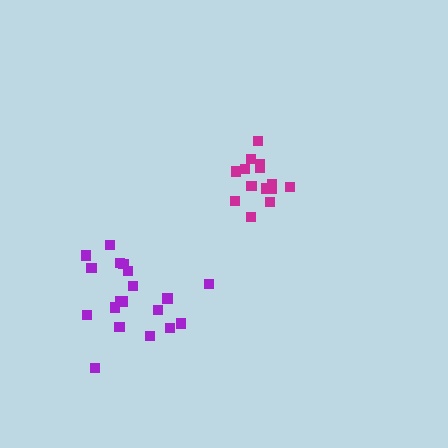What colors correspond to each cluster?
The clusters are colored: magenta, purple.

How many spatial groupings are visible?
There are 2 spatial groupings.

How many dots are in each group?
Group 1: 14 dots, Group 2: 19 dots (33 total).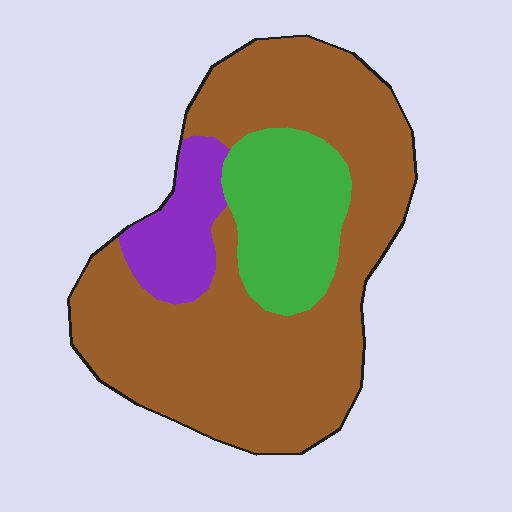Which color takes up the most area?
Brown, at roughly 70%.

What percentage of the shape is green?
Green takes up about one fifth (1/5) of the shape.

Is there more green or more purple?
Green.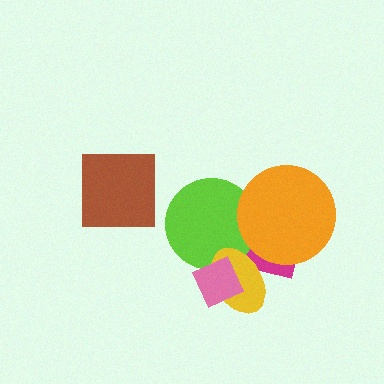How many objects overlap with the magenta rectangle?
4 objects overlap with the magenta rectangle.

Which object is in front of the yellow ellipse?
The pink diamond is in front of the yellow ellipse.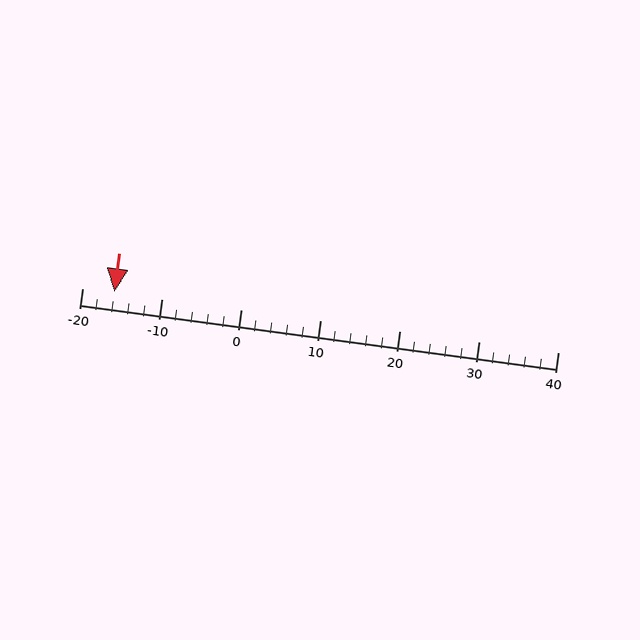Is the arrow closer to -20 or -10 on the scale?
The arrow is closer to -20.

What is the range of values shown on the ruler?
The ruler shows values from -20 to 40.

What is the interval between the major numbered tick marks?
The major tick marks are spaced 10 units apart.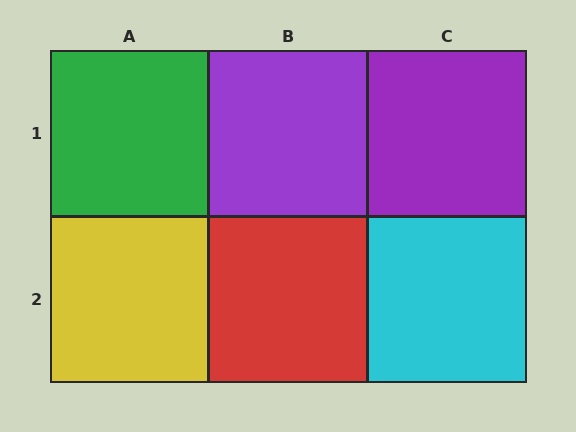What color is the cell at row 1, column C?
Purple.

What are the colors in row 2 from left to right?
Yellow, red, cyan.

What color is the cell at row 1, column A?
Green.